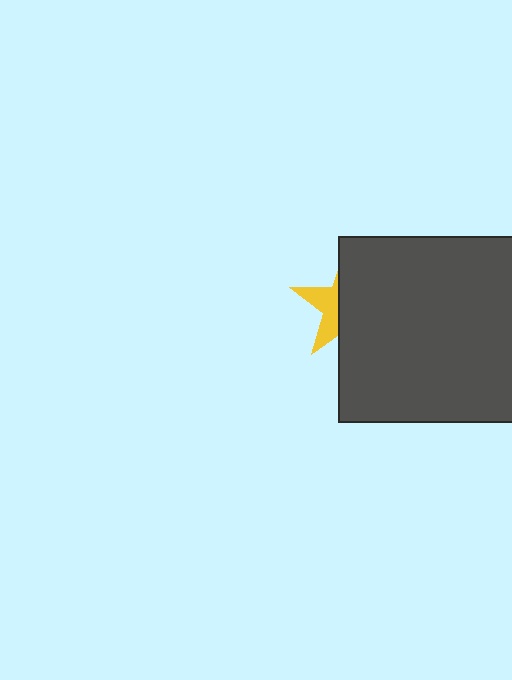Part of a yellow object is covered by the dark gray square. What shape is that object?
It is a star.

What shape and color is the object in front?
The object in front is a dark gray square.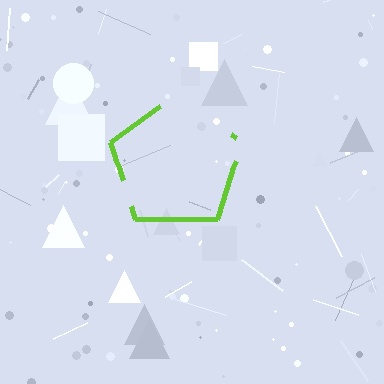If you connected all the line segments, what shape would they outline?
They would outline a pentagon.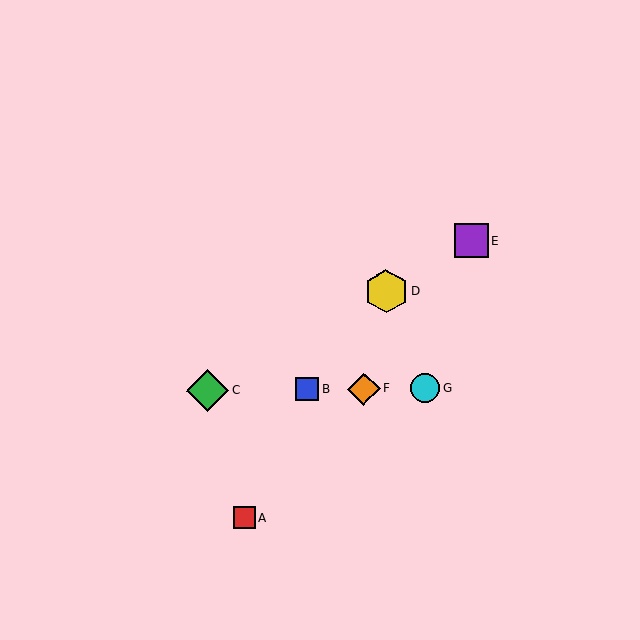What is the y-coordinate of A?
Object A is at y≈517.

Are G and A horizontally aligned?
No, G is at y≈388 and A is at y≈517.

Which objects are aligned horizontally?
Objects B, C, F, G are aligned horizontally.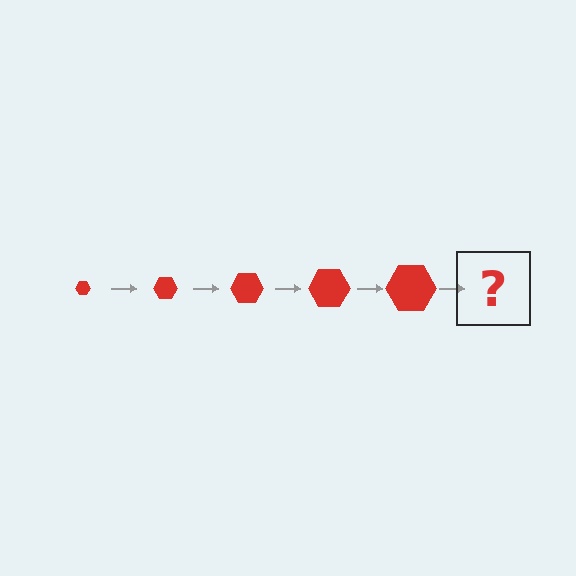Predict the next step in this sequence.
The next step is a red hexagon, larger than the previous one.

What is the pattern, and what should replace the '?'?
The pattern is that the hexagon gets progressively larger each step. The '?' should be a red hexagon, larger than the previous one.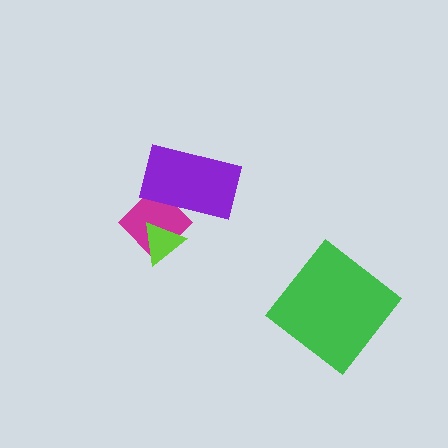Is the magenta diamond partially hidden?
Yes, it is partially covered by another shape.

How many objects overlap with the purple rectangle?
1 object overlaps with the purple rectangle.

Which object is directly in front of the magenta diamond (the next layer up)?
The lime triangle is directly in front of the magenta diamond.